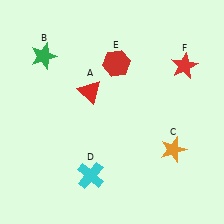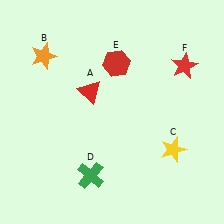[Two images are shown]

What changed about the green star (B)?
In Image 1, B is green. In Image 2, it changed to orange.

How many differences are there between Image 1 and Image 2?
There are 3 differences between the two images.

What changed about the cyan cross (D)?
In Image 1, D is cyan. In Image 2, it changed to green.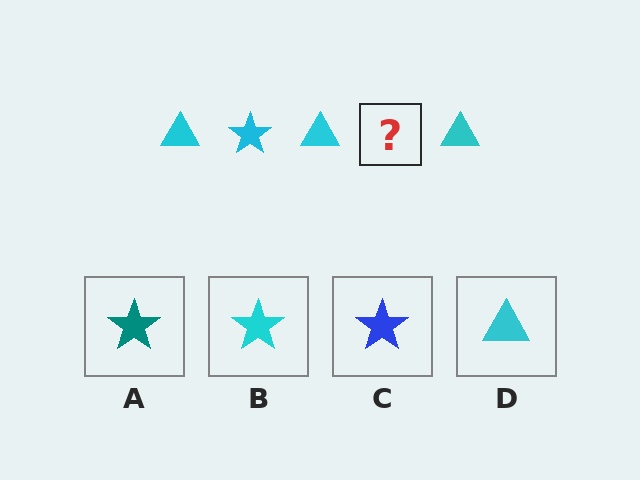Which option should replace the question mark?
Option B.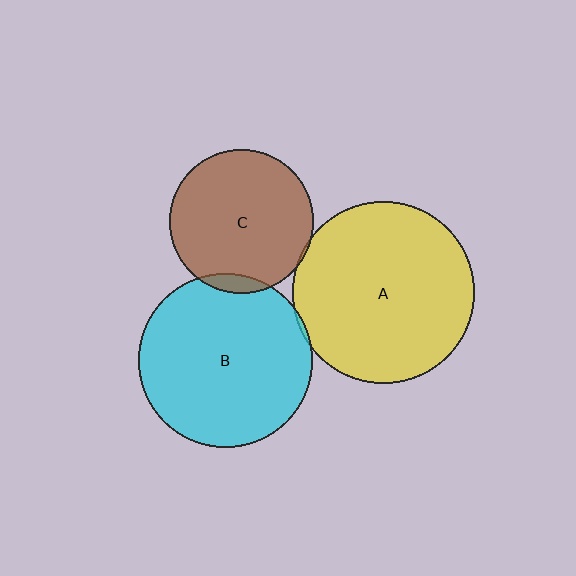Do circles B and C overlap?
Yes.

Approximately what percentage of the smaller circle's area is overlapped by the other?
Approximately 5%.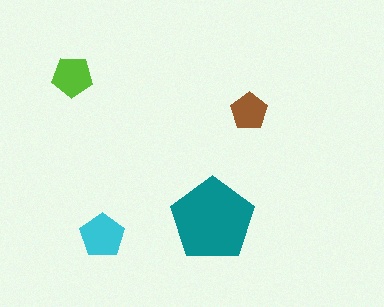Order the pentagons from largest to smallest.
the teal one, the cyan one, the lime one, the brown one.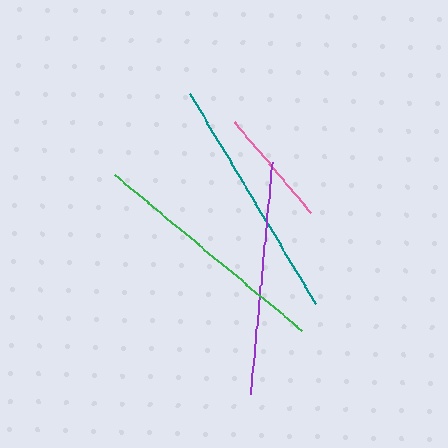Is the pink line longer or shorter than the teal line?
The teal line is longer than the pink line.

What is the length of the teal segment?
The teal segment is approximately 245 pixels long.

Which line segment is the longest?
The teal line is the longest at approximately 245 pixels.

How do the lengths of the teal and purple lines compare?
The teal and purple lines are approximately the same length.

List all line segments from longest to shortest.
From longest to shortest: teal, green, purple, pink.